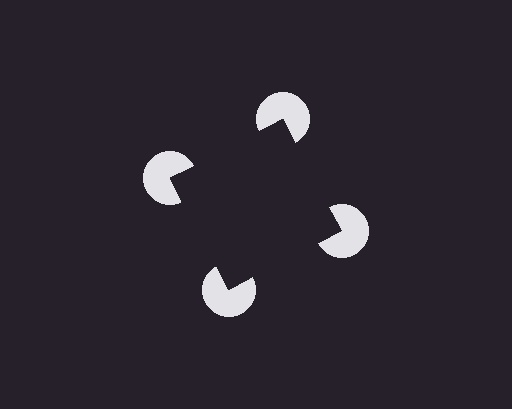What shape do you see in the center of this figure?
An illusory square — its edges are inferred from the aligned wedge cuts in the pac-man discs, not physically drawn.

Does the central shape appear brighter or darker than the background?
It typically appears slightly darker than the background, even though no actual brightness change is drawn.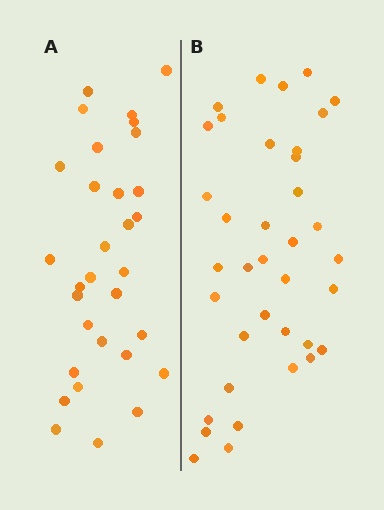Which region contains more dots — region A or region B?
Region B (the right region) has more dots.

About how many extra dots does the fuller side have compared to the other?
Region B has about 6 more dots than region A.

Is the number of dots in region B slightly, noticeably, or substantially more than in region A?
Region B has only slightly more — the two regions are fairly close. The ratio is roughly 1.2 to 1.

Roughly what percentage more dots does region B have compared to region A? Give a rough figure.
About 20% more.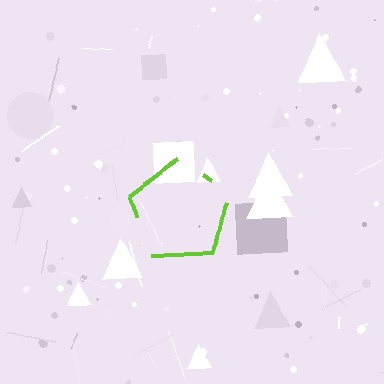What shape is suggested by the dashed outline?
The dashed outline suggests a pentagon.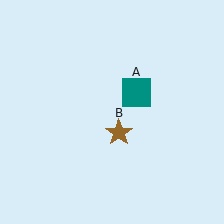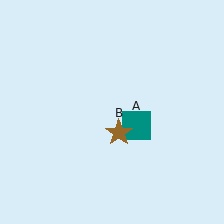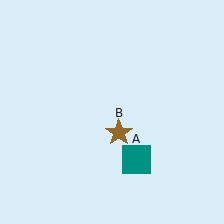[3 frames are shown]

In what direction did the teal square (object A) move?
The teal square (object A) moved down.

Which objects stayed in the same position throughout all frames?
Brown star (object B) remained stationary.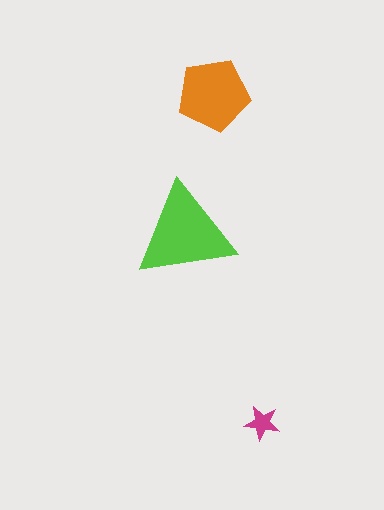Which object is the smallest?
The magenta star.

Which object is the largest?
The lime triangle.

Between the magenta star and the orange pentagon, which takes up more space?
The orange pentagon.